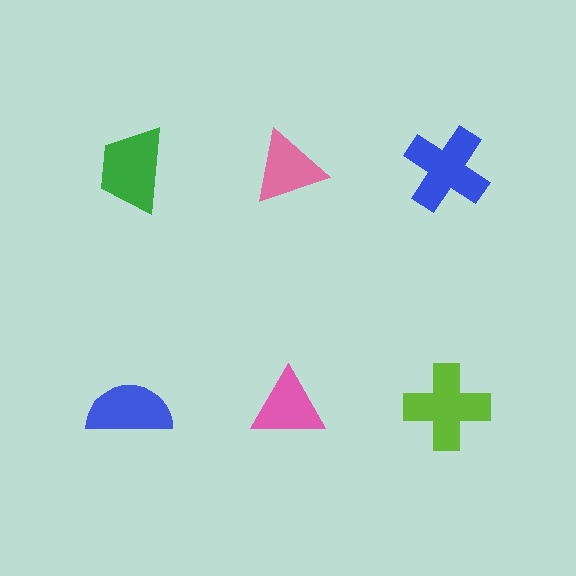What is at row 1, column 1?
A green trapezoid.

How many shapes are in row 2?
3 shapes.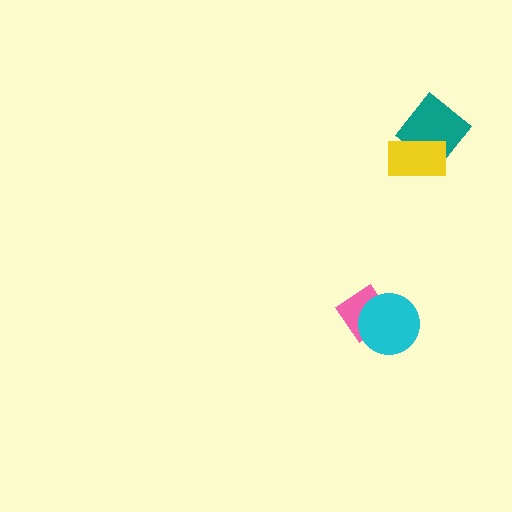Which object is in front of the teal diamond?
The yellow rectangle is in front of the teal diamond.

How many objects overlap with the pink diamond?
1 object overlaps with the pink diamond.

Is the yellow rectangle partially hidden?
No, no other shape covers it.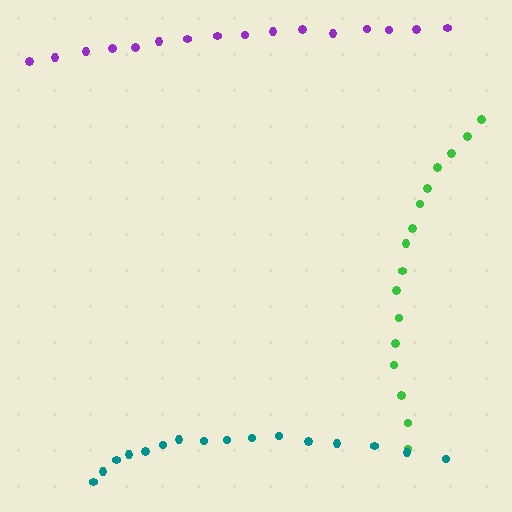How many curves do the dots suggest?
There are 3 distinct paths.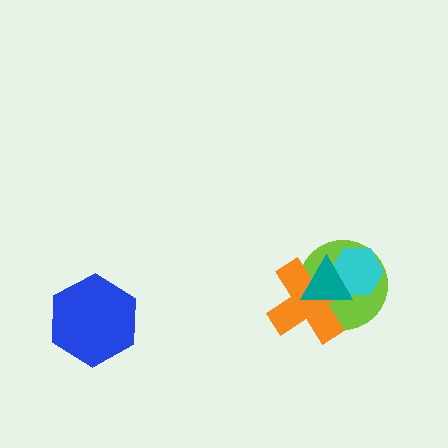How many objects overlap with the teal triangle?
3 objects overlap with the teal triangle.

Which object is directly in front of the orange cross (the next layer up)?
The cyan hexagon is directly in front of the orange cross.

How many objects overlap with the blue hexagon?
0 objects overlap with the blue hexagon.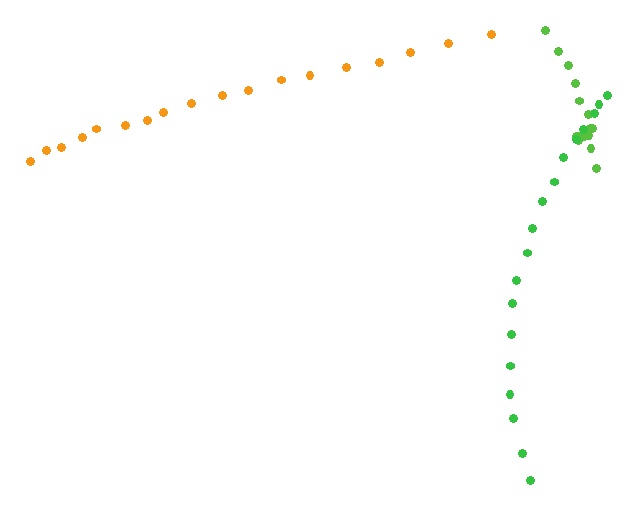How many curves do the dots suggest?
There are 3 distinct paths.